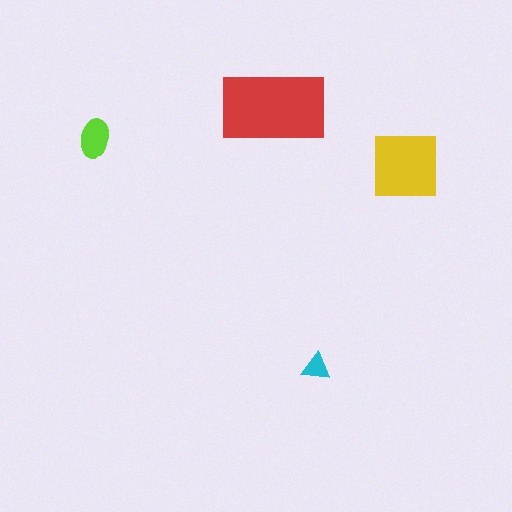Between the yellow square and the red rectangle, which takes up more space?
The red rectangle.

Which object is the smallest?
The cyan triangle.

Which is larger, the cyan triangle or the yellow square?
The yellow square.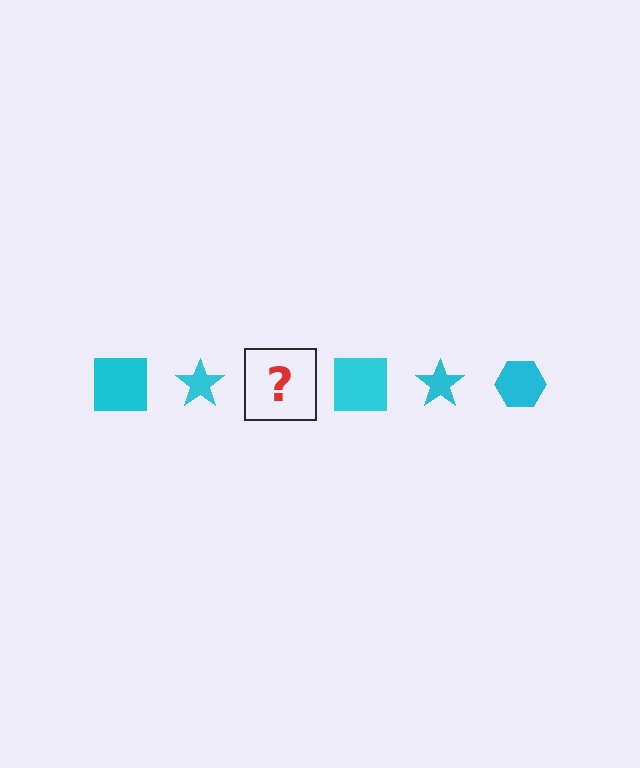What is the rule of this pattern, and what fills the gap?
The rule is that the pattern cycles through square, star, hexagon shapes in cyan. The gap should be filled with a cyan hexagon.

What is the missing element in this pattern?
The missing element is a cyan hexagon.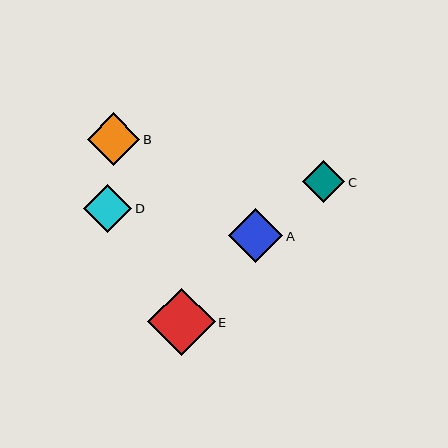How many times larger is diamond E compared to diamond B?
Diamond E is approximately 1.3 times the size of diamond B.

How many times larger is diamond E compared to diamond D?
Diamond E is approximately 1.4 times the size of diamond D.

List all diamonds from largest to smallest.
From largest to smallest: E, A, B, D, C.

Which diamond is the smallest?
Diamond C is the smallest with a size of approximately 43 pixels.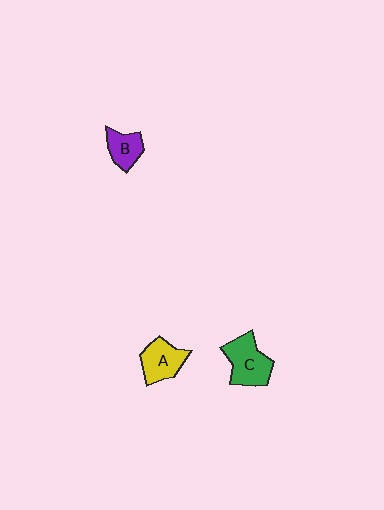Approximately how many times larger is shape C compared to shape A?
Approximately 1.2 times.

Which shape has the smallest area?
Shape B (purple).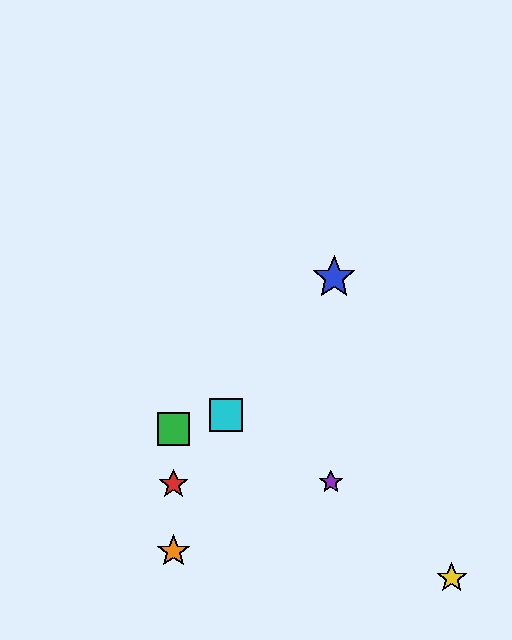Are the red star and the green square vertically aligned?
Yes, both are at x≈174.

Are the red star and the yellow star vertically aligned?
No, the red star is at x≈174 and the yellow star is at x≈452.